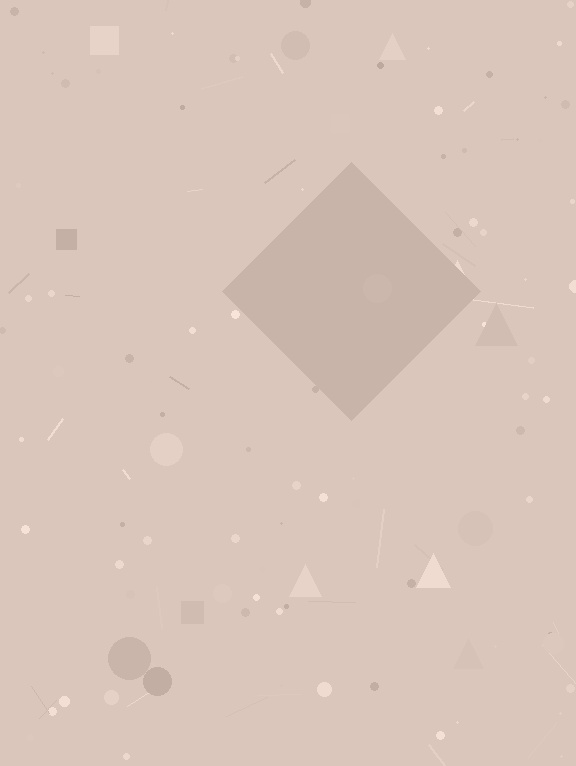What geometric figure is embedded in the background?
A diamond is embedded in the background.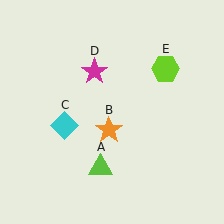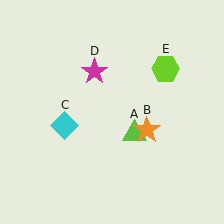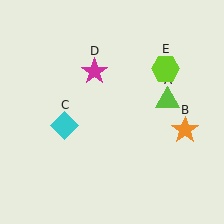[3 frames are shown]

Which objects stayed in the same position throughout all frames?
Cyan diamond (object C) and magenta star (object D) and lime hexagon (object E) remained stationary.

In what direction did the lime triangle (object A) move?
The lime triangle (object A) moved up and to the right.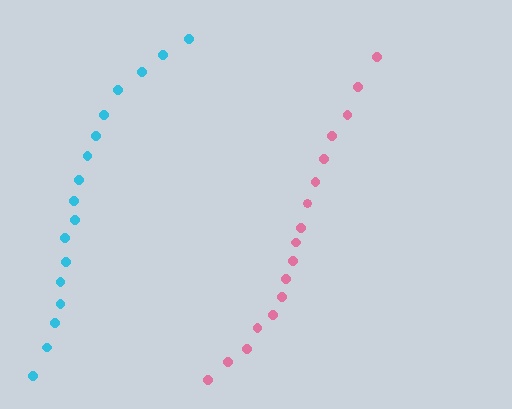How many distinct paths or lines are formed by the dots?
There are 2 distinct paths.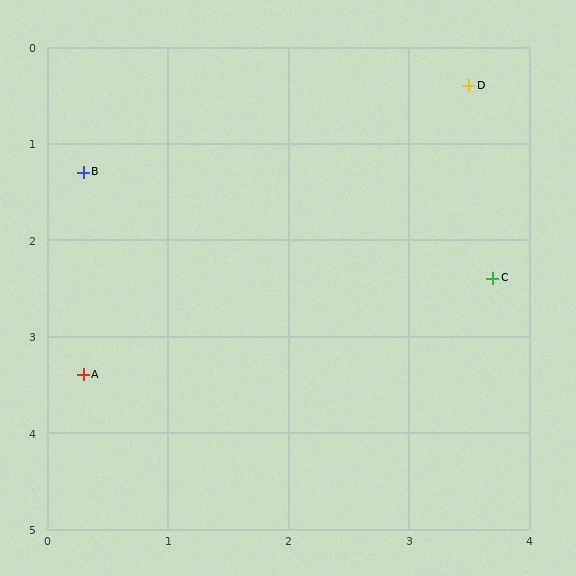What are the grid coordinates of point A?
Point A is at approximately (0.3, 3.4).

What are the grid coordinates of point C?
Point C is at approximately (3.7, 2.4).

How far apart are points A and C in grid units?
Points A and C are about 3.5 grid units apart.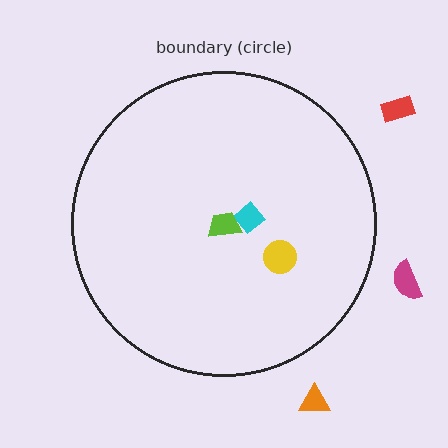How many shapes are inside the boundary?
3 inside, 3 outside.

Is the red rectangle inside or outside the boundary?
Outside.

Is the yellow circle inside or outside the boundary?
Inside.